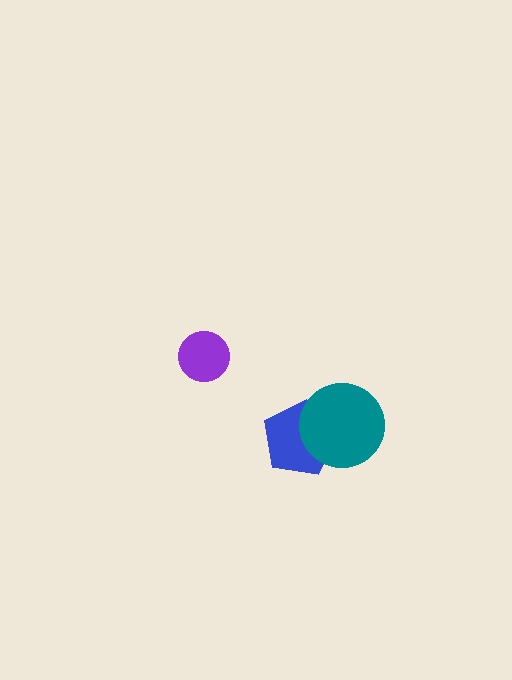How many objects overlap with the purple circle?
0 objects overlap with the purple circle.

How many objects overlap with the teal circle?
1 object overlaps with the teal circle.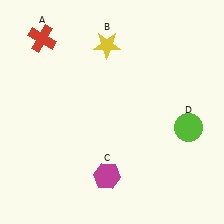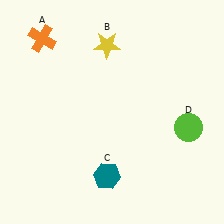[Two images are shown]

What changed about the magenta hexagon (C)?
In Image 1, C is magenta. In Image 2, it changed to teal.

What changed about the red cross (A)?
In Image 1, A is red. In Image 2, it changed to orange.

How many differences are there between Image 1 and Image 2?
There are 2 differences between the two images.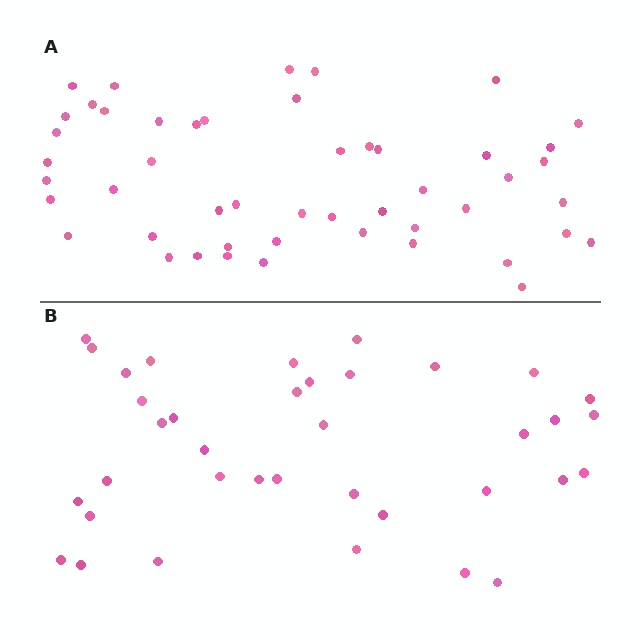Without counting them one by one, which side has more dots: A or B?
Region A (the top region) has more dots.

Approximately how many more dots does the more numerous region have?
Region A has roughly 12 or so more dots than region B.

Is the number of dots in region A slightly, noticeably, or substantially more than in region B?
Region A has noticeably more, but not dramatically so. The ratio is roughly 1.3 to 1.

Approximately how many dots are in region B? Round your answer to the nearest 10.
About 40 dots. (The exact count is 37, which rounds to 40.)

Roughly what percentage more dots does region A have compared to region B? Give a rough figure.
About 30% more.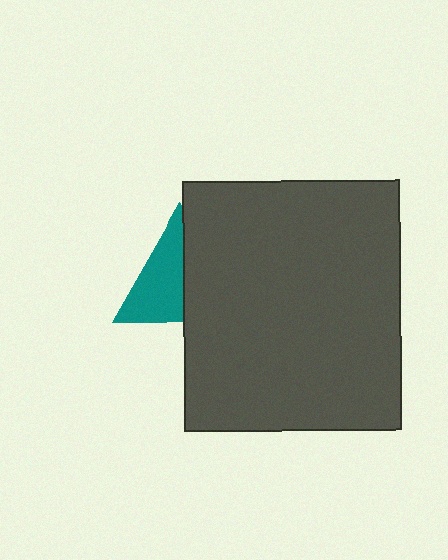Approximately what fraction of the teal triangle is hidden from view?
Roughly 46% of the teal triangle is hidden behind the dark gray rectangle.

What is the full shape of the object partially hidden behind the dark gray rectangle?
The partially hidden object is a teal triangle.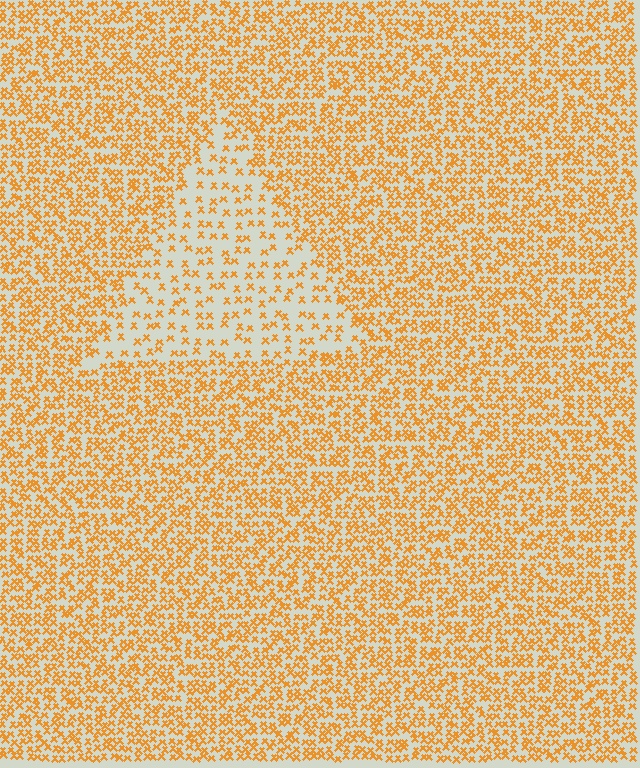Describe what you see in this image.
The image contains small orange elements arranged at two different densities. A triangle-shaped region is visible where the elements are less densely packed than the surrounding area.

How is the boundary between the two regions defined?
The boundary is defined by a change in element density (approximately 2.3x ratio). All elements are the same color, size, and shape.